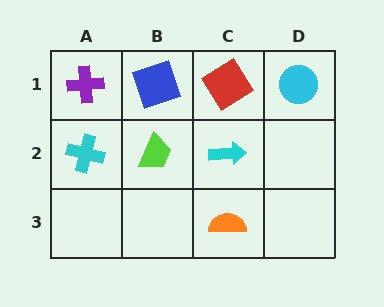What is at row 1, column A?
A purple cross.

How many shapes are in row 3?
1 shape.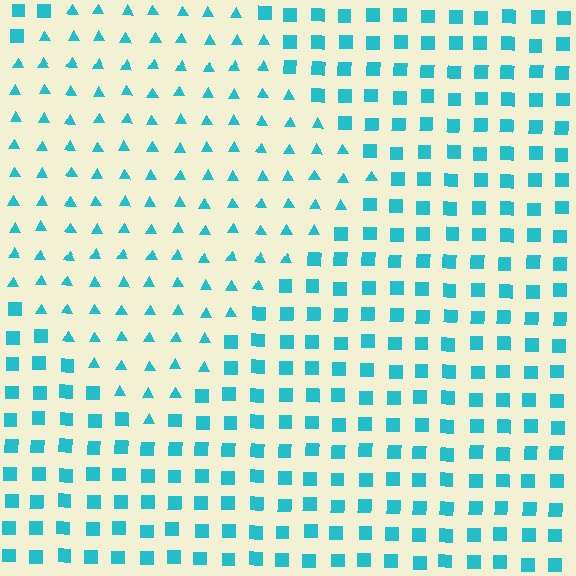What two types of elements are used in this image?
The image uses triangles inside the diamond region and squares outside it.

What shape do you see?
I see a diamond.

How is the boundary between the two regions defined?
The boundary is defined by a change in element shape: triangles inside vs. squares outside. All elements share the same color and spacing.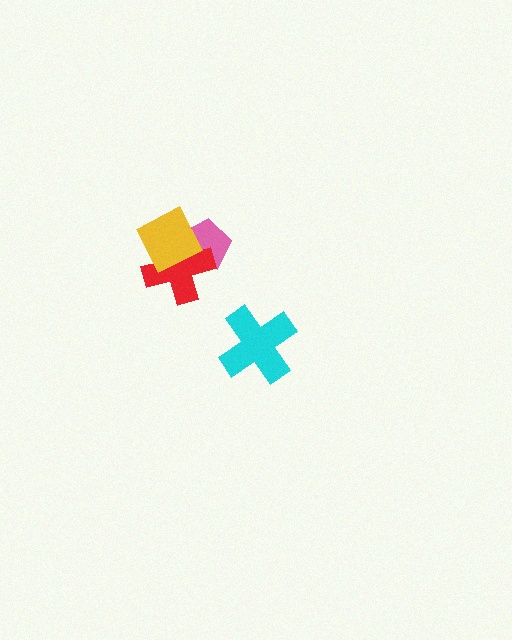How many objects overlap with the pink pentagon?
2 objects overlap with the pink pentagon.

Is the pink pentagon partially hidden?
Yes, it is partially covered by another shape.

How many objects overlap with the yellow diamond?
2 objects overlap with the yellow diamond.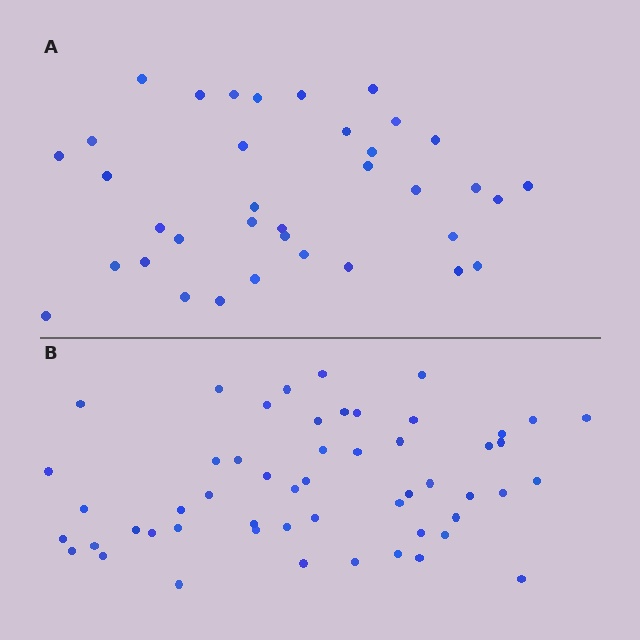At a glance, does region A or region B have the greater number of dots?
Region B (the bottom region) has more dots.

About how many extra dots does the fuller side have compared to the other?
Region B has approximately 15 more dots than region A.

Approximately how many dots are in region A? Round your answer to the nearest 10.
About 40 dots. (The exact count is 36, which rounds to 40.)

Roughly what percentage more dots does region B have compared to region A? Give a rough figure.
About 45% more.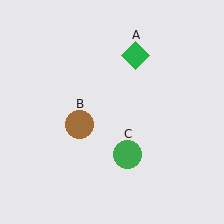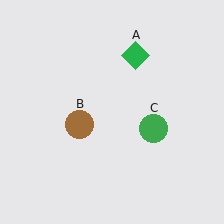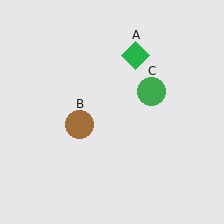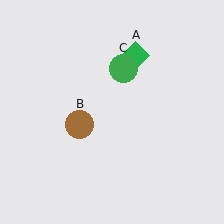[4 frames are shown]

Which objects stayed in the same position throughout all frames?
Green diamond (object A) and brown circle (object B) remained stationary.